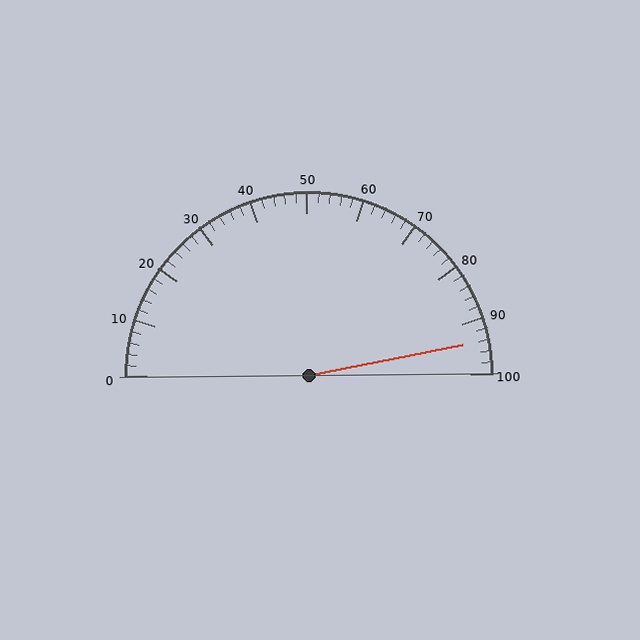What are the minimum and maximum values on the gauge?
The gauge ranges from 0 to 100.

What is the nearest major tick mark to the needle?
The nearest major tick mark is 90.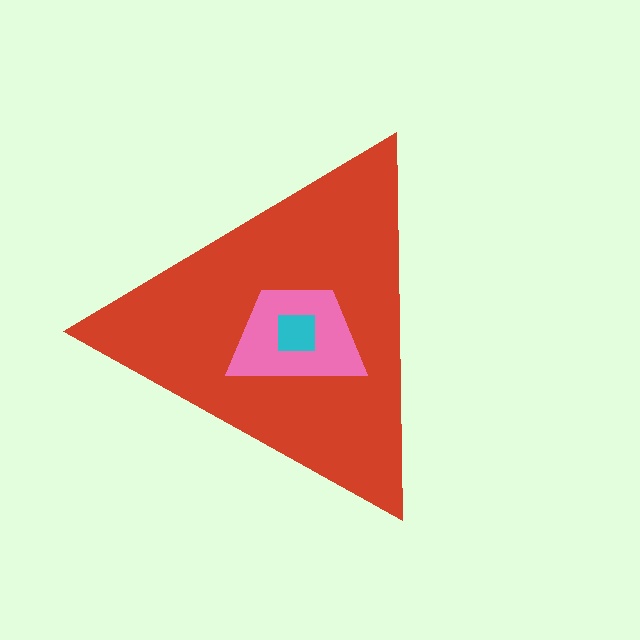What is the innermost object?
The cyan square.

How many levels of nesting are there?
3.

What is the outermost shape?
The red triangle.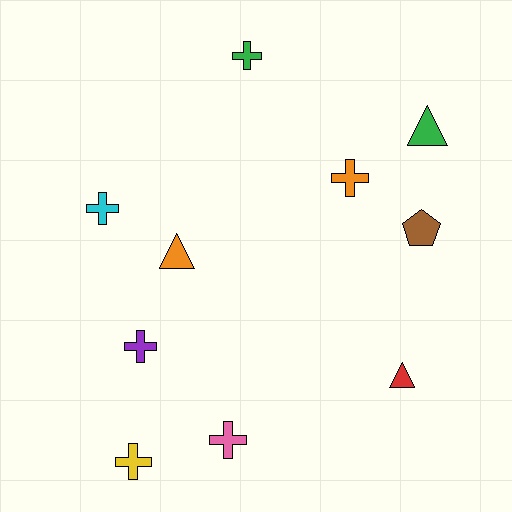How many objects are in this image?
There are 10 objects.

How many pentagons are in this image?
There is 1 pentagon.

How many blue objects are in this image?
There are no blue objects.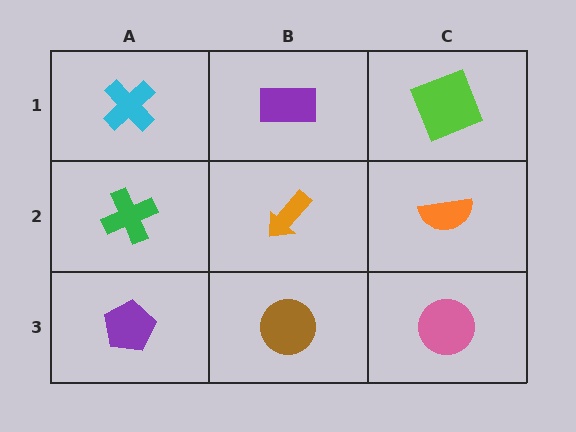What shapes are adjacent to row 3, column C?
An orange semicircle (row 2, column C), a brown circle (row 3, column B).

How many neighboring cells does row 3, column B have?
3.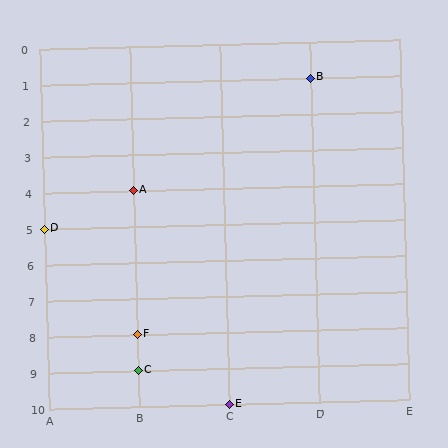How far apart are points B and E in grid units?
Points B and E are 1 column and 9 rows apart (about 9.1 grid units diagonally).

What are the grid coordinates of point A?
Point A is at grid coordinates (B, 4).